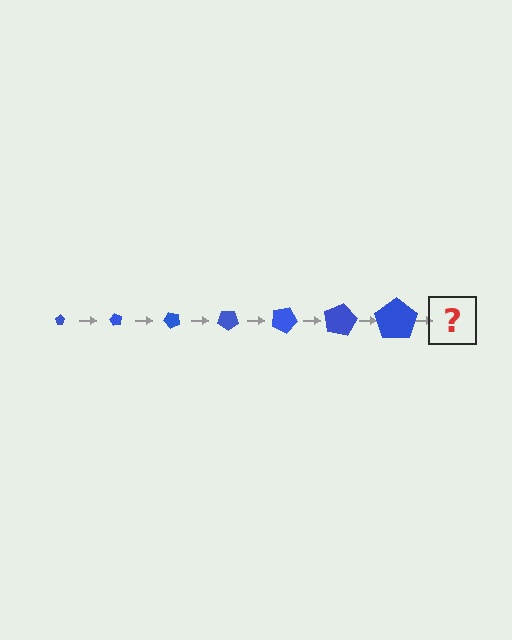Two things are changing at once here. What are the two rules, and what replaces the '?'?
The two rules are that the pentagon grows larger each step and it rotates 60 degrees each step. The '?' should be a pentagon, larger than the previous one and rotated 420 degrees from the start.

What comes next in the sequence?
The next element should be a pentagon, larger than the previous one and rotated 420 degrees from the start.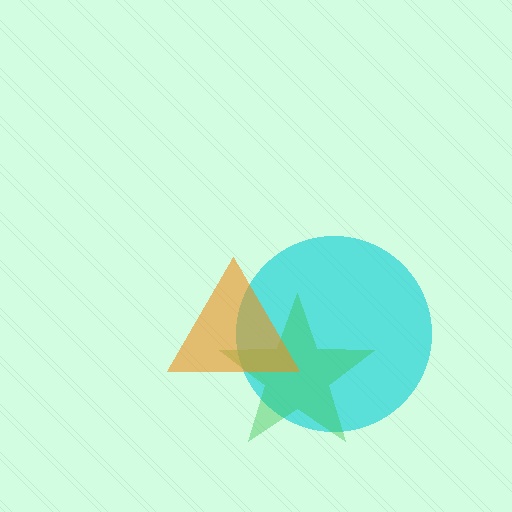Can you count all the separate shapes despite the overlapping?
Yes, there are 3 separate shapes.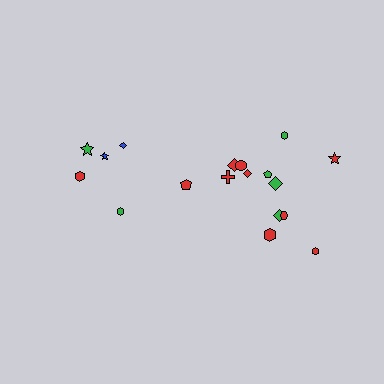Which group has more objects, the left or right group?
The right group.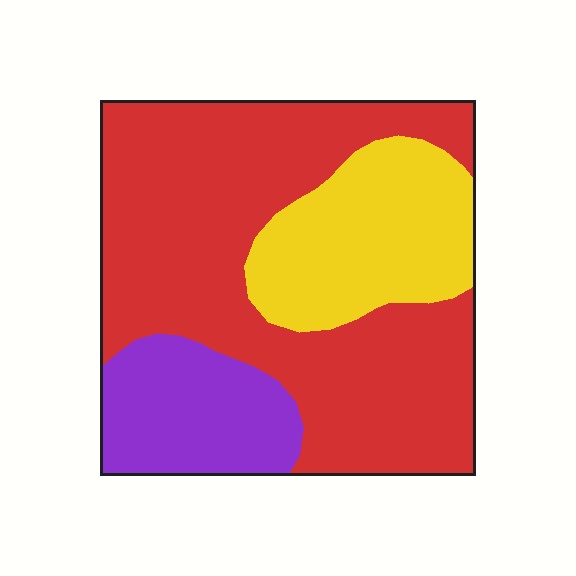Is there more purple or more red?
Red.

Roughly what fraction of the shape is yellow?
Yellow covers 23% of the shape.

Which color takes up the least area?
Purple, at roughly 15%.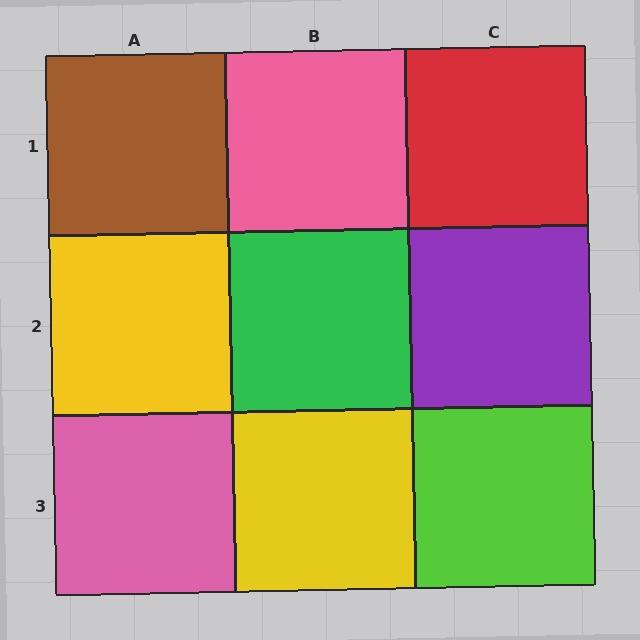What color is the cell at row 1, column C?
Red.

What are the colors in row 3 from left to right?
Pink, yellow, lime.